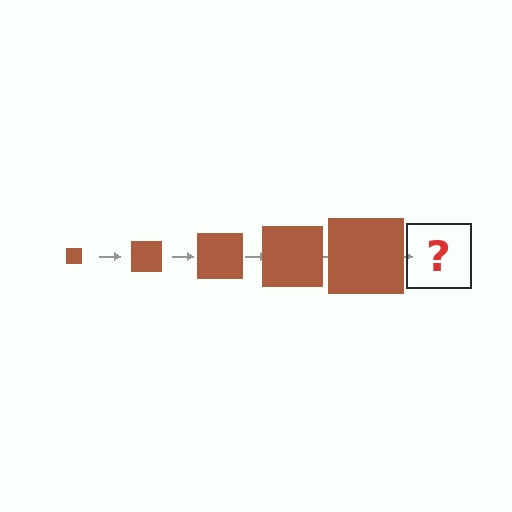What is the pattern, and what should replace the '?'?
The pattern is that the square gets progressively larger each step. The '?' should be a brown square, larger than the previous one.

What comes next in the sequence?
The next element should be a brown square, larger than the previous one.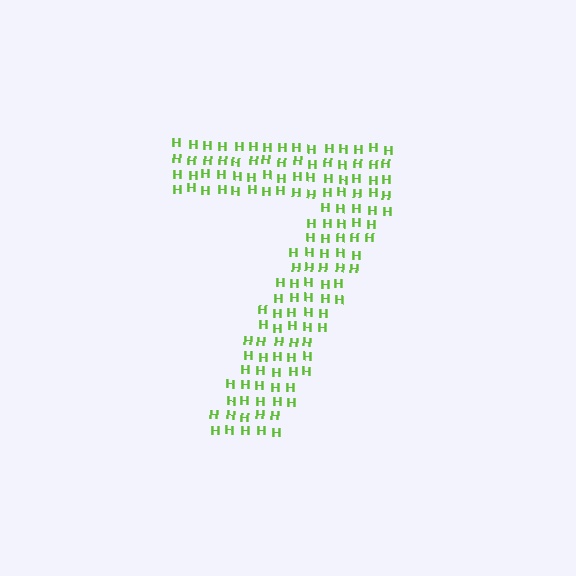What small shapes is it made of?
It is made of small letter H's.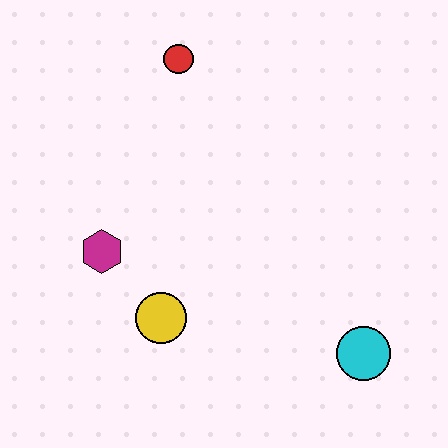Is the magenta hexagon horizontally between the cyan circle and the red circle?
No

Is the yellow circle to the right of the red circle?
No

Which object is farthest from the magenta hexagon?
The cyan circle is farthest from the magenta hexagon.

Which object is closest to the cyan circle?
The yellow circle is closest to the cyan circle.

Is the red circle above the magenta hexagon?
Yes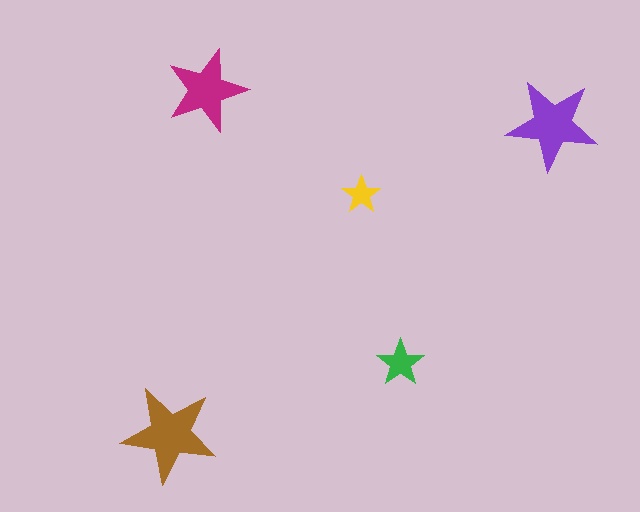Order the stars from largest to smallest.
the brown one, the purple one, the magenta one, the green one, the yellow one.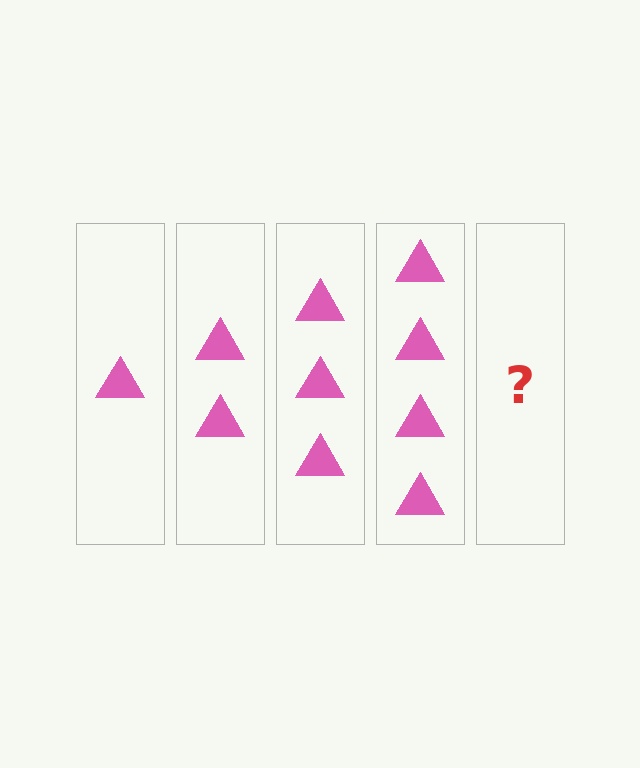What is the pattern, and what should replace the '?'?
The pattern is that each step adds one more triangle. The '?' should be 5 triangles.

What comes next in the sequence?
The next element should be 5 triangles.